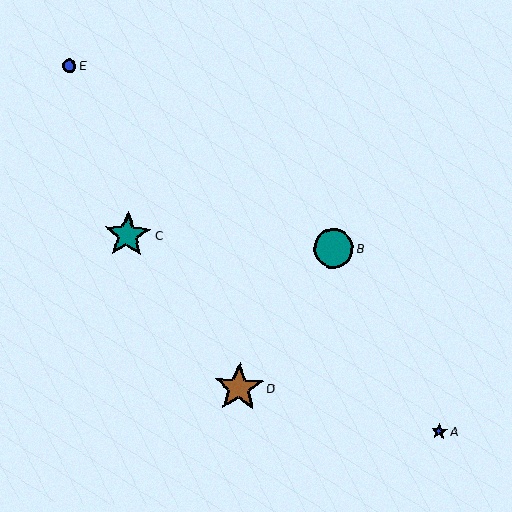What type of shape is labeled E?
Shape E is a blue circle.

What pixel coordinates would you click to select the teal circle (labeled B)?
Click at (334, 248) to select the teal circle B.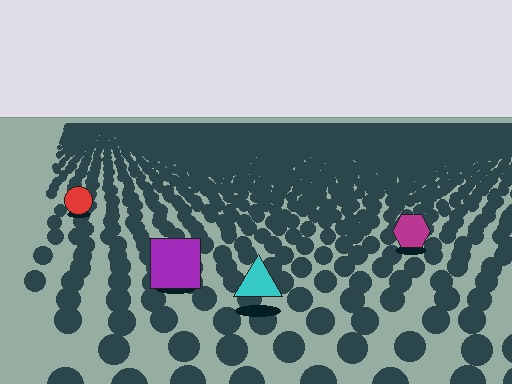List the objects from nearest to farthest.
From nearest to farthest: the cyan triangle, the purple square, the magenta hexagon, the red circle.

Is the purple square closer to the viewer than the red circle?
Yes. The purple square is closer — you can tell from the texture gradient: the ground texture is coarser near it.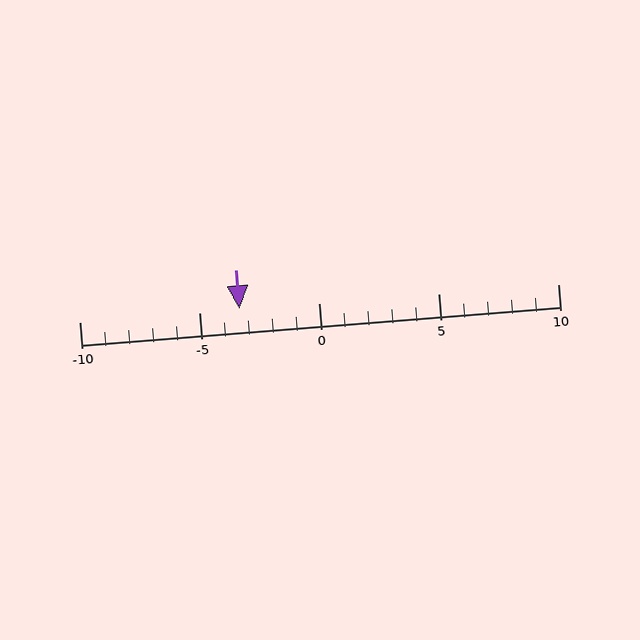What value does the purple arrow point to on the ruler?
The purple arrow points to approximately -3.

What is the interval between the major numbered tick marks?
The major tick marks are spaced 5 units apart.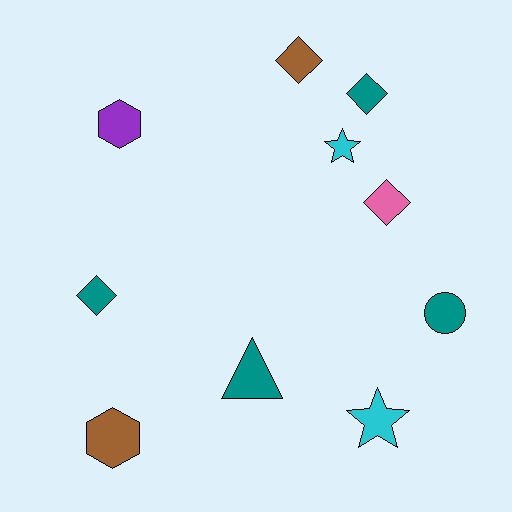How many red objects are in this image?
There are no red objects.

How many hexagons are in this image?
There are 2 hexagons.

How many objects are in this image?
There are 10 objects.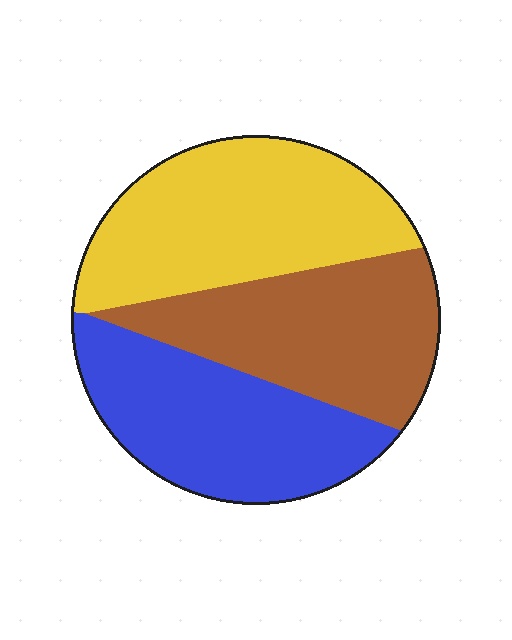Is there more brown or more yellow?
Yellow.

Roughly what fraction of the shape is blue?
Blue takes up about one third (1/3) of the shape.